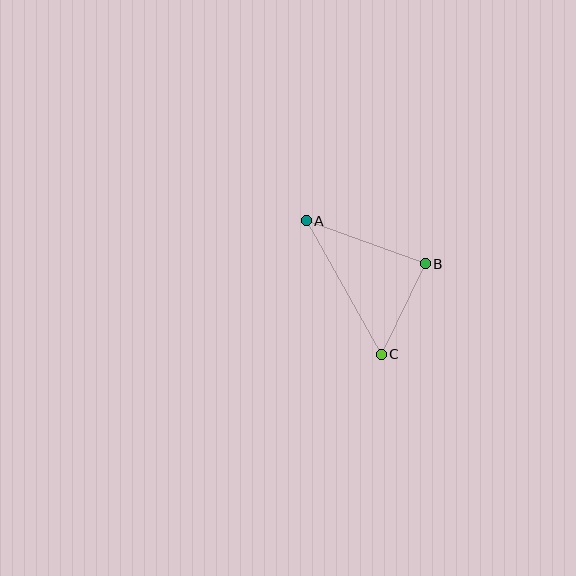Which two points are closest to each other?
Points B and C are closest to each other.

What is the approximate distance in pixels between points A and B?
The distance between A and B is approximately 126 pixels.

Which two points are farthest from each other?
Points A and C are farthest from each other.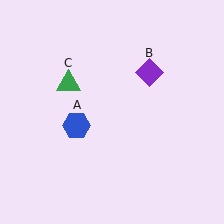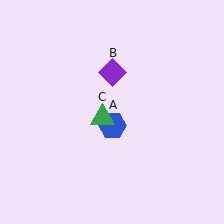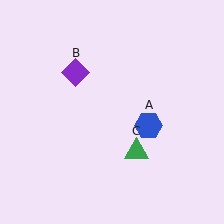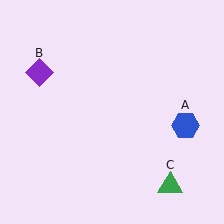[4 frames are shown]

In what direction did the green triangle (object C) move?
The green triangle (object C) moved down and to the right.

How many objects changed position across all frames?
3 objects changed position: blue hexagon (object A), purple diamond (object B), green triangle (object C).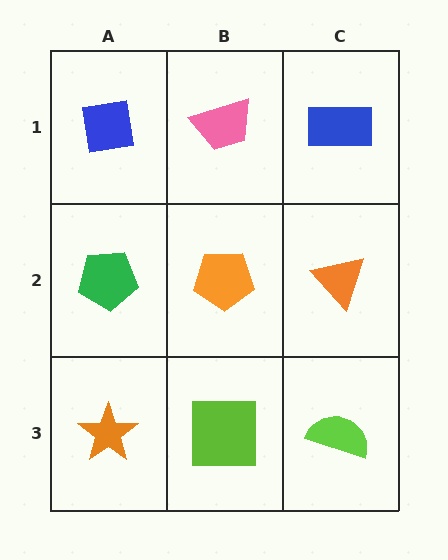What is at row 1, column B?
A pink trapezoid.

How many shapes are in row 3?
3 shapes.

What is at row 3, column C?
A lime semicircle.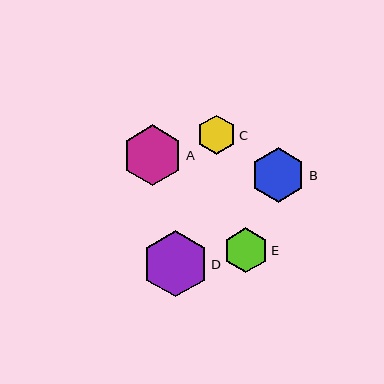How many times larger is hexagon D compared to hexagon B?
Hexagon D is approximately 1.2 times the size of hexagon B.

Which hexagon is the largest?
Hexagon D is the largest with a size of approximately 66 pixels.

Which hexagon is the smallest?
Hexagon C is the smallest with a size of approximately 39 pixels.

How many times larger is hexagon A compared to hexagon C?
Hexagon A is approximately 1.5 times the size of hexagon C.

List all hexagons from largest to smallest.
From largest to smallest: D, A, B, E, C.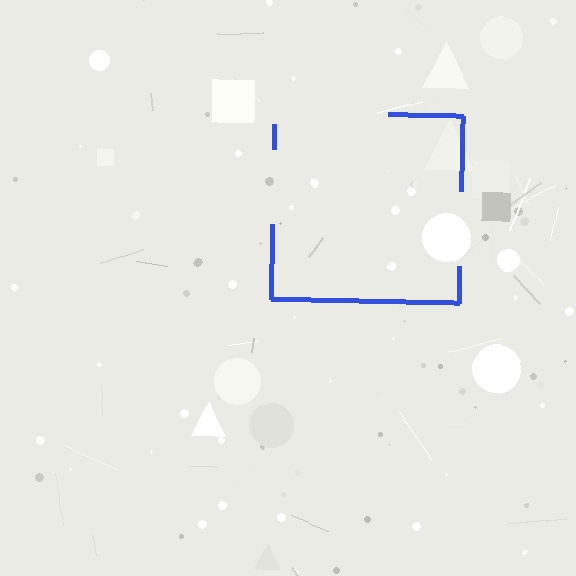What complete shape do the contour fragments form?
The contour fragments form a square.